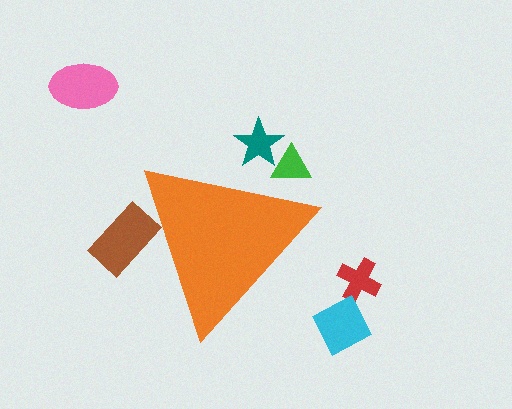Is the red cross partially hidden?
No, the red cross is fully visible.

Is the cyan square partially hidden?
No, the cyan square is fully visible.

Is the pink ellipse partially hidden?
No, the pink ellipse is fully visible.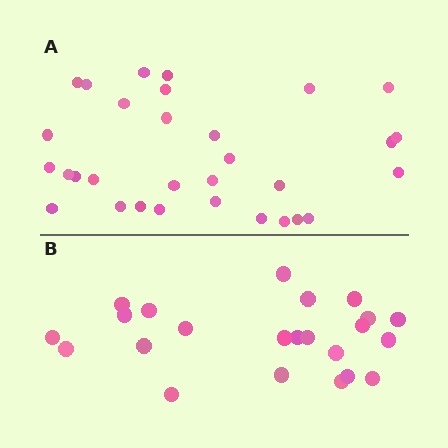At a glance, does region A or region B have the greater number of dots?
Region A (the top region) has more dots.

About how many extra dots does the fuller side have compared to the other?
Region A has roughly 8 or so more dots than region B.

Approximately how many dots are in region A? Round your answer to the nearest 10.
About 30 dots. (The exact count is 31, which rounds to 30.)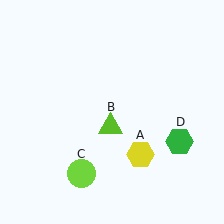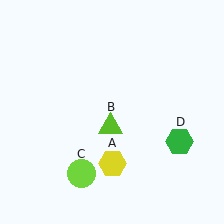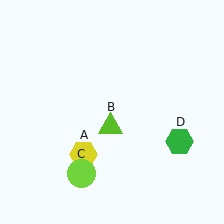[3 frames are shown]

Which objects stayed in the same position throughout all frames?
Lime triangle (object B) and lime circle (object C) and green hexagon (object D) remained stationary.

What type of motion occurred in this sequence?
The yellow hexagon (object A) rotated clockwise around the center of the scene.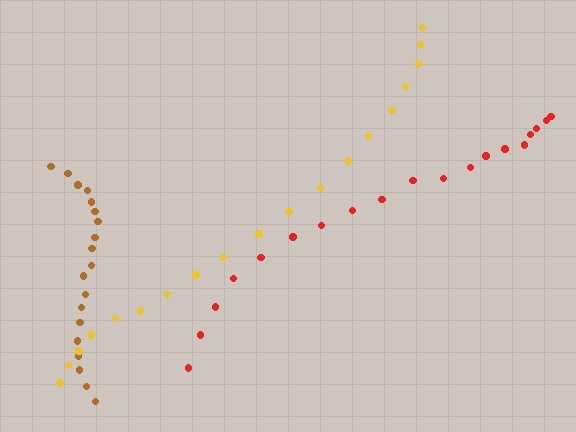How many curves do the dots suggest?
There are 3 distinct paths.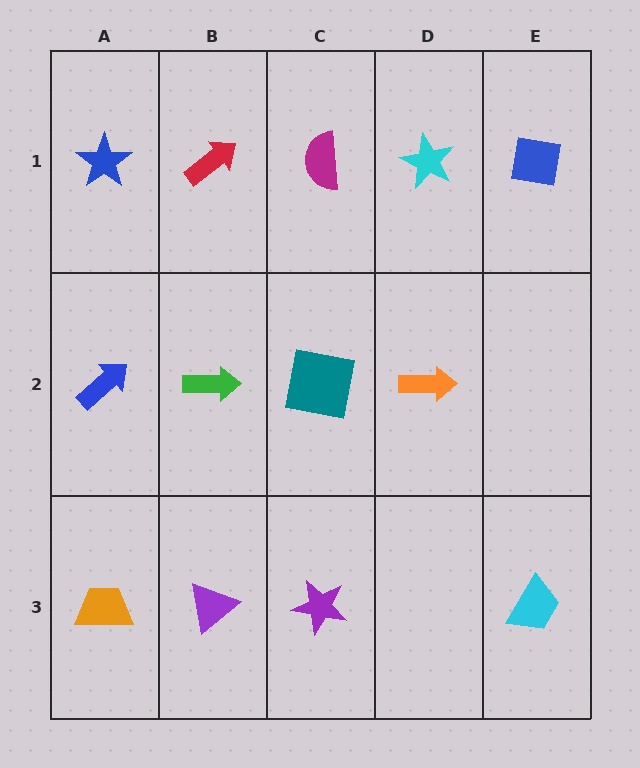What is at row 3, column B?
A purple triangle.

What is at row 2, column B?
A green arrow.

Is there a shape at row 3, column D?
No, that cell is empty.